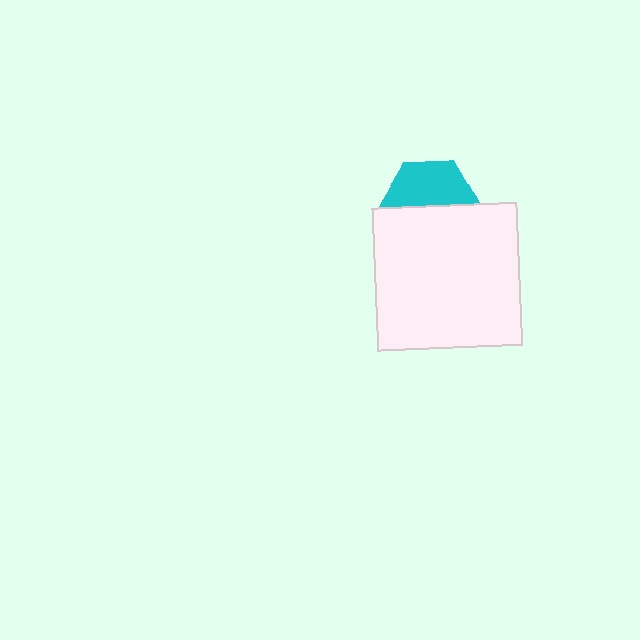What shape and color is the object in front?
The object in front is a white rectangle.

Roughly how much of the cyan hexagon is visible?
About half of it is visible (roughly 50%).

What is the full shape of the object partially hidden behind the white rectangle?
The partially hidden object is a cyan hexagon.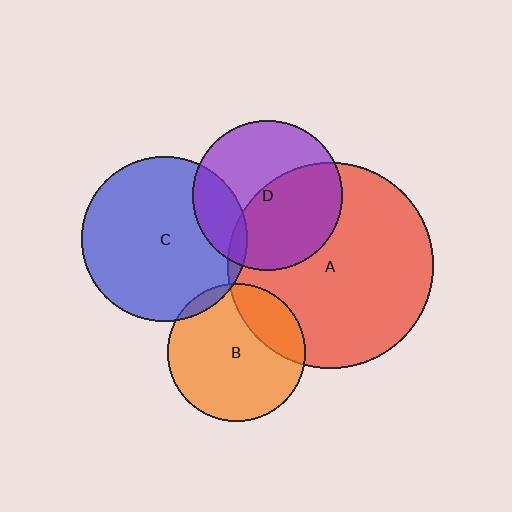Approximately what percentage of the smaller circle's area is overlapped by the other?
Approximately 50%.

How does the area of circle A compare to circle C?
Approximately 1.6 times.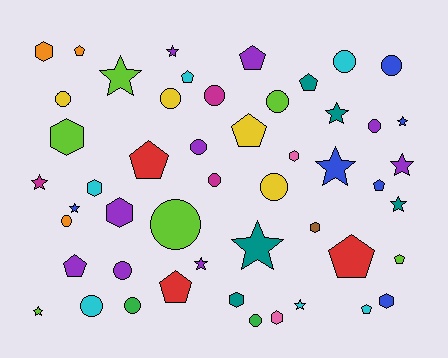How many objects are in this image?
There are 50 objects.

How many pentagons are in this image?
There are 12 pentagons.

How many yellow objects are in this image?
There are 4 yellow objects.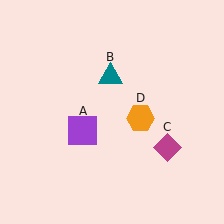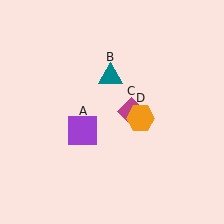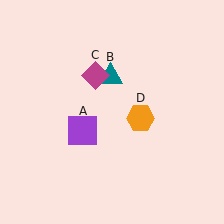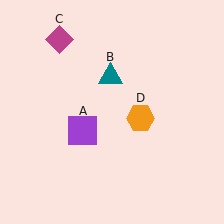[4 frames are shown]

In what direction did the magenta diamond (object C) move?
The magenta diamond (object C) moved up and to the left.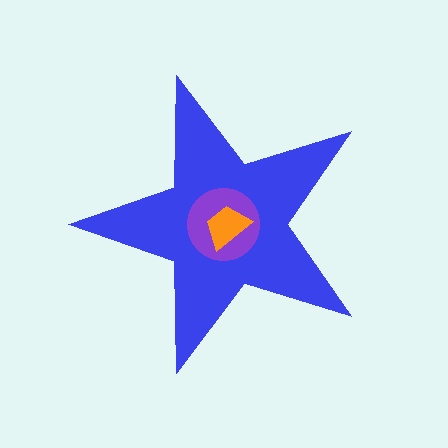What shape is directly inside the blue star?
The purple circle.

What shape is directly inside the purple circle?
The orange trapezoid.